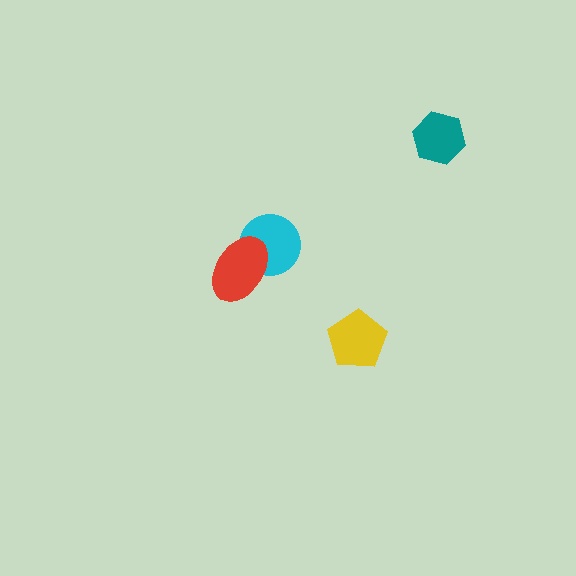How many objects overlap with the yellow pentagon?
0 objects overlap with the yellow pentagon.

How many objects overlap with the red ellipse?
1 object overlaps with the red ellipse.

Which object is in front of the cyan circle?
The red ellipse is in front of the cyan circle.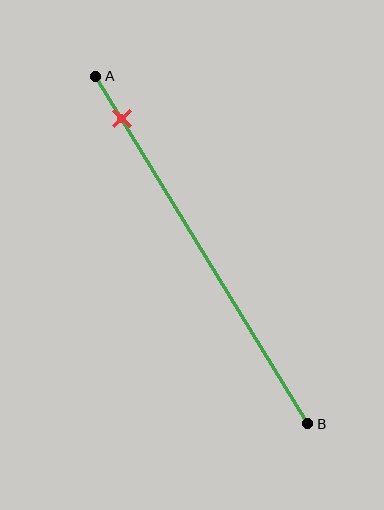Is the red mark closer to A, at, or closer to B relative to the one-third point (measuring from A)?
The red mark is closer to point A than the one-third point of segment AB.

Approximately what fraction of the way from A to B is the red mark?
The red mark is approximately 10% of the way from A to B.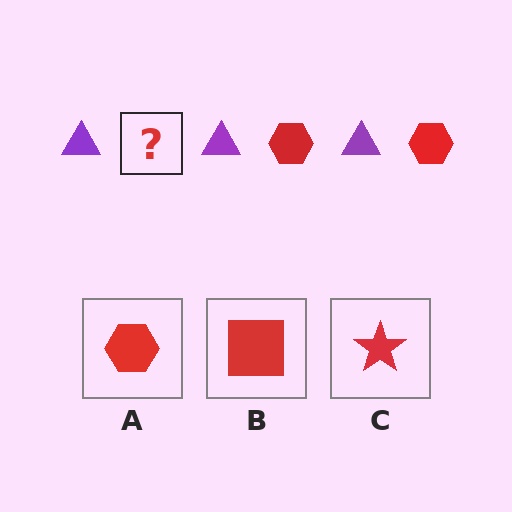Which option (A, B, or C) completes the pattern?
A.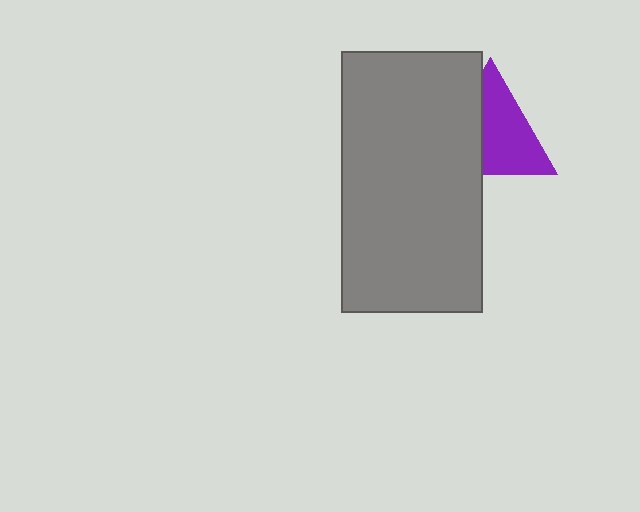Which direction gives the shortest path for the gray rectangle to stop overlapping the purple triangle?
Moving left gives the shortest separation.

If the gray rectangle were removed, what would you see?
You would see the complete purple triangle.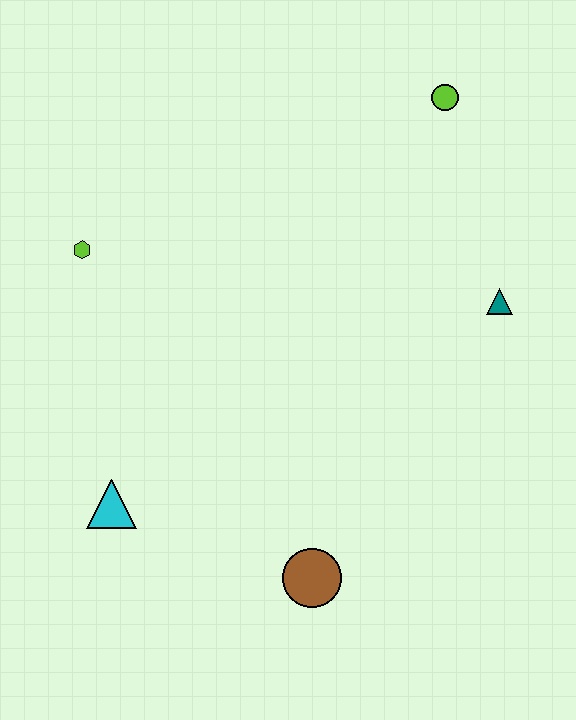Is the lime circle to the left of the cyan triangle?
No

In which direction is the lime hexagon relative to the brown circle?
The lime hexagon is above the brown circle.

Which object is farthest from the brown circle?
The lime circle is farthest from the brown circle.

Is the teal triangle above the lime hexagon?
No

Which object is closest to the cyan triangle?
The brown circle is closest to the cyan triangle.